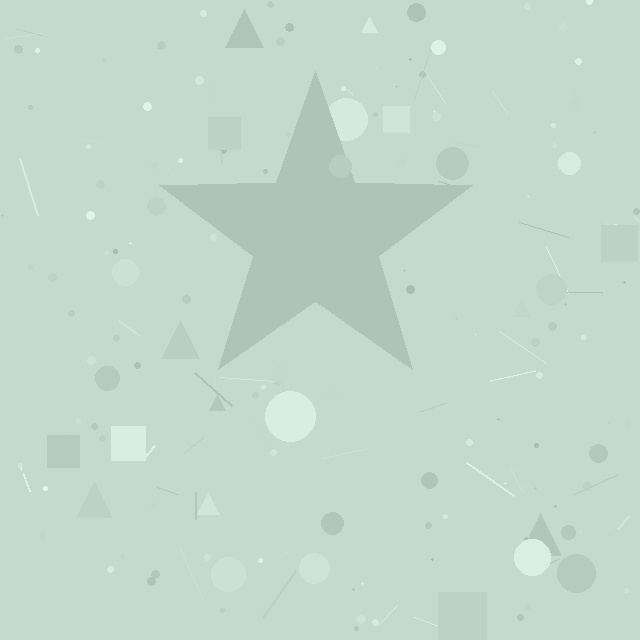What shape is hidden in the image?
A star is hidden in the image.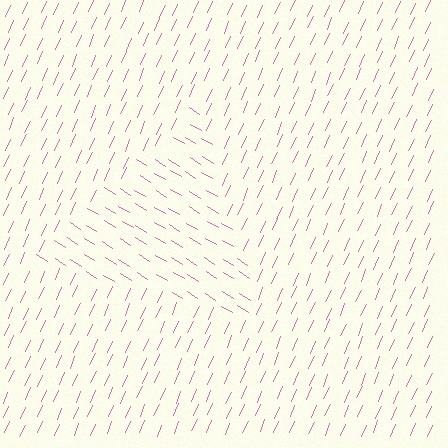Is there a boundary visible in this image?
Yes, there is a texture boundary formed by a change in line orientation.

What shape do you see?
I see a triangle.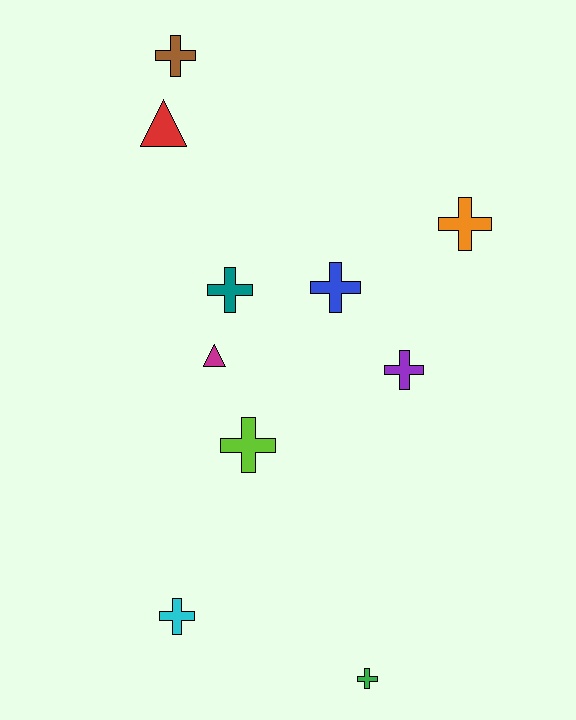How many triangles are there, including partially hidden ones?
There are 2 triangles.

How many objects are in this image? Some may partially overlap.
There are 10 objects.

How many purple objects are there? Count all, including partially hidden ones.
There is 1 purple object.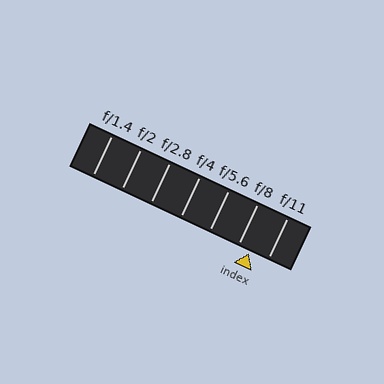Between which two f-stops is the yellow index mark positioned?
The index mark is between f/8 and f/11.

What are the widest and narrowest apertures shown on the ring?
The widest aperture shown is f/1.4 and the narrowest is f/11.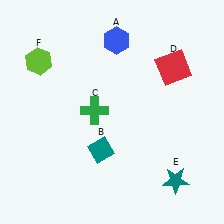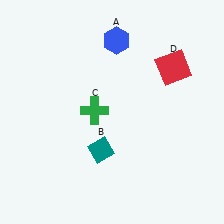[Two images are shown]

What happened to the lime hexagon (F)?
The lime hexagon (F) was removed in Image 2. It was in the top-left area of Image 1.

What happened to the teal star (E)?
The teal star (E) was removed in Image 2. It was in the bottom-right area of Image 1.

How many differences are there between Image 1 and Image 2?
There are 2 differences between the two images.